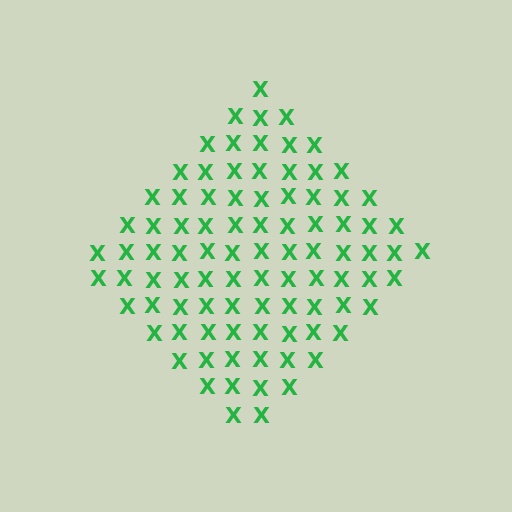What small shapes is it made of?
It is made of small letter X's.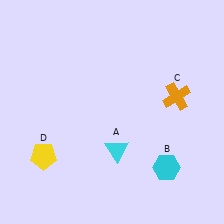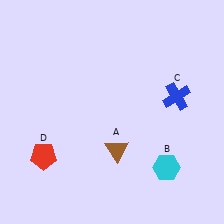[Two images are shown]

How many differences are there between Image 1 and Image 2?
There are 3 differences between the two images.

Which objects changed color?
A changed from cyan to brown. C changed from orange to blue. D changed from yellow to red.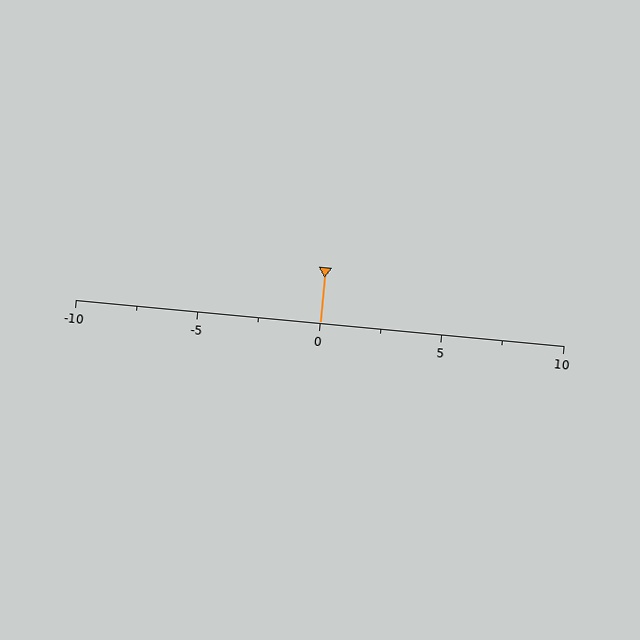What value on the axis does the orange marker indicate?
The marker indicates approximately 0.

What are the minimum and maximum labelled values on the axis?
The axis runs from -10 to 10.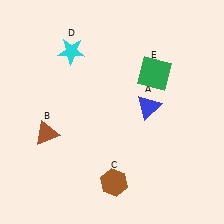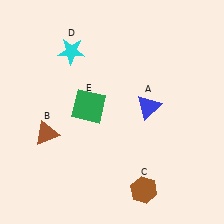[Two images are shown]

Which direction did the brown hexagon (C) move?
The brown hexagon (C) moved right.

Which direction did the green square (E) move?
The green square (E) moved left.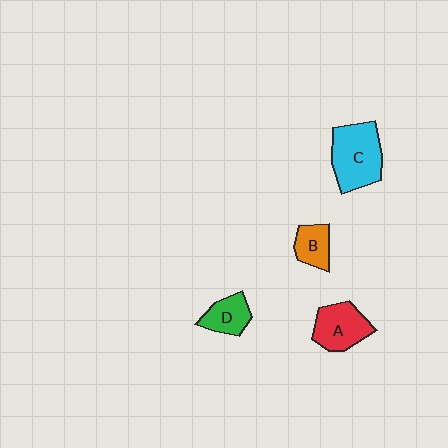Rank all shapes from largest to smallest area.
From largest to smallest: C (cyan), A (red), D (green), B (orange).